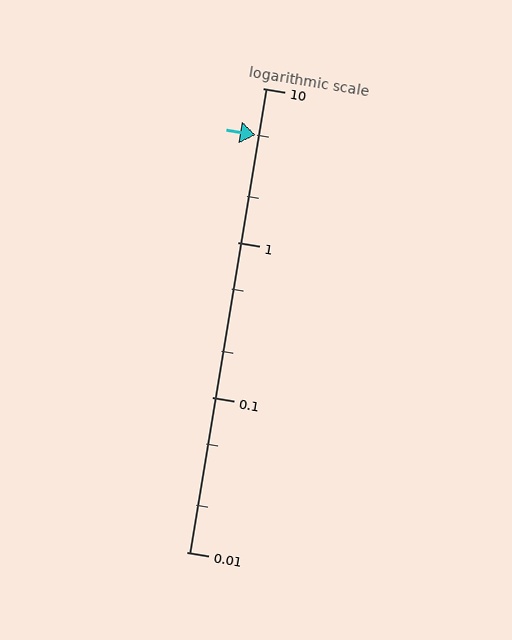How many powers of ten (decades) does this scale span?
The scale spans 3 decades, from 0.01 to 10.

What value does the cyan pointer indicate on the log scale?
The pointer indicates approximately 5.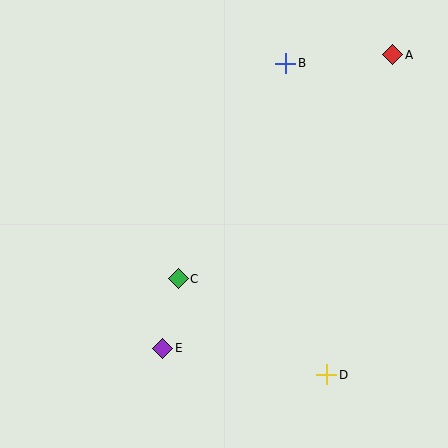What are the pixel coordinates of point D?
Point D is at (327, 375).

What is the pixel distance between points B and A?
The distance between B and A is 108 pixels.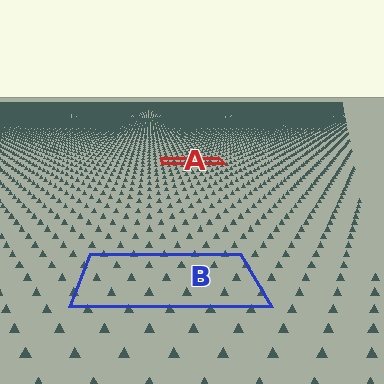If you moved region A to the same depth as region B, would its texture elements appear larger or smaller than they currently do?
They would appear larger. At a closer depth, the same texture elements are projected at a bigger on-screen size.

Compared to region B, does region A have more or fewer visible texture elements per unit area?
Region A has more texture elements per unit area — they are packed more densely because it is farther away.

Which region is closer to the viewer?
Region B is closer. The texture elements there are larger and more spread out.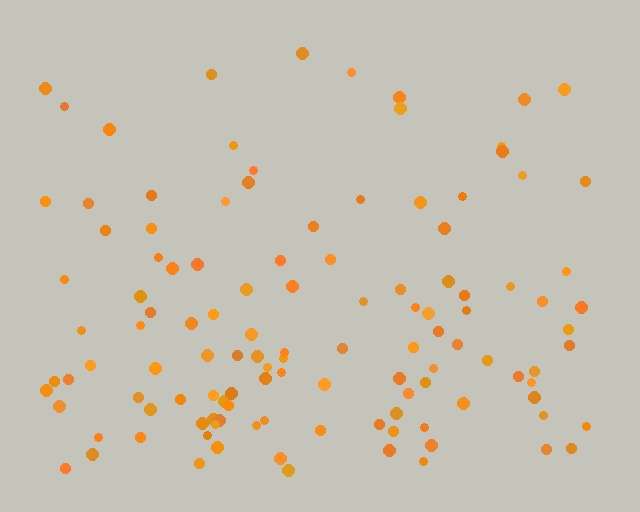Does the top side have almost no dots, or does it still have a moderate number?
Still a moderate number, just noticeably fewer than the bottom.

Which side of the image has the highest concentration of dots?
The bottom.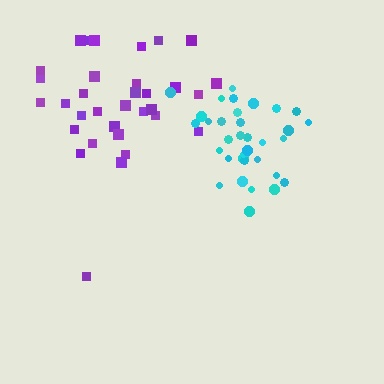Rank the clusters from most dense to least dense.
cyan, purple.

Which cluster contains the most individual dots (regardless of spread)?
Purple (34).